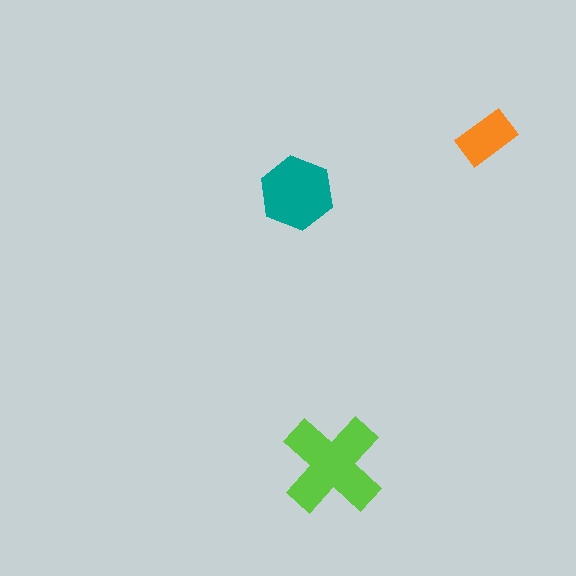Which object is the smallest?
The orange rectangle.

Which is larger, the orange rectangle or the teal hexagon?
The teal hexagon.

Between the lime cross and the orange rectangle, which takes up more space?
The lime cross.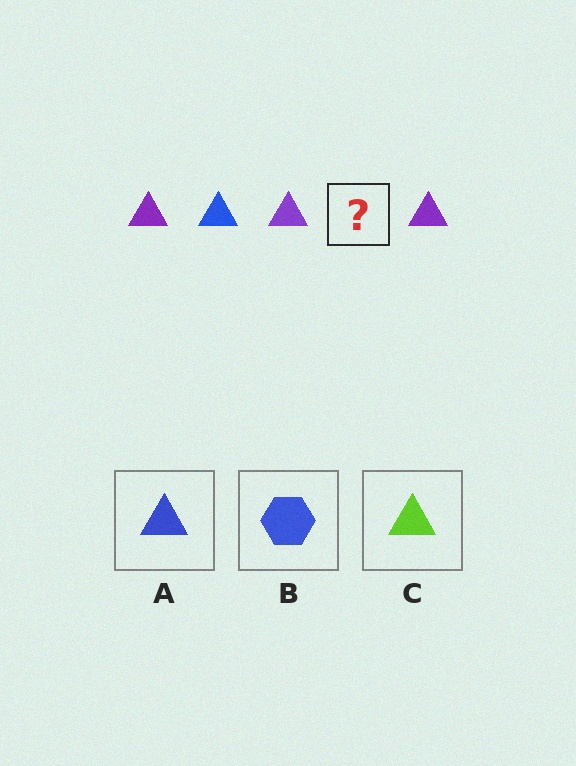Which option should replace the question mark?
Option A.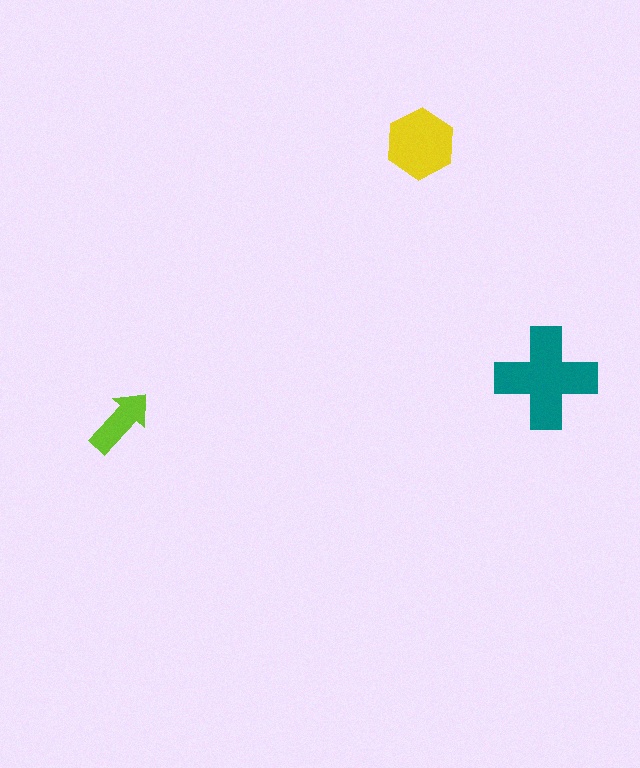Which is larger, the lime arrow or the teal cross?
The teal cross.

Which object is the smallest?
The lime arrow.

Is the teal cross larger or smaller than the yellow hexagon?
Larger.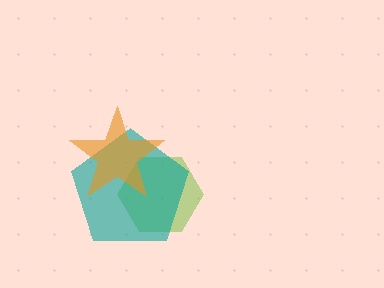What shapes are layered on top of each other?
The layered shapes are: a lime hexagon, a teal pentagon, an orange star.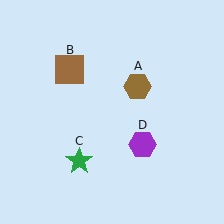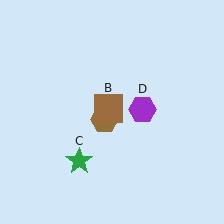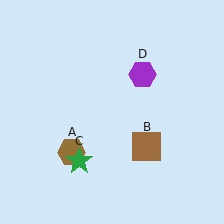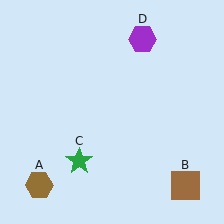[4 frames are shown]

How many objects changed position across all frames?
3 objects changed position: brown hexagon (object A), brown square (object B), purple hexagon (object D).